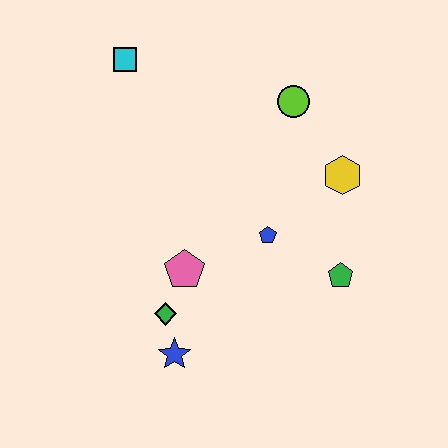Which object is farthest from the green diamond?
The cyan square is farthest from the green diamond.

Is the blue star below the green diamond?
Yes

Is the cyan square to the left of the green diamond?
Yes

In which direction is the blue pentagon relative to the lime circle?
The blue pentagon is below the lime circle.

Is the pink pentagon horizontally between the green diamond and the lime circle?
Yes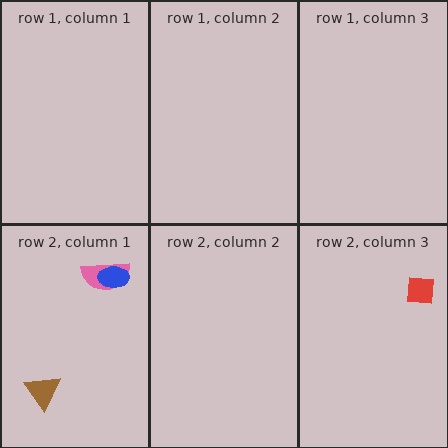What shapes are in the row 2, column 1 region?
The pink semicircle, the blue ellipse, the brown triangle.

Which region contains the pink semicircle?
The row 2, column 1 region.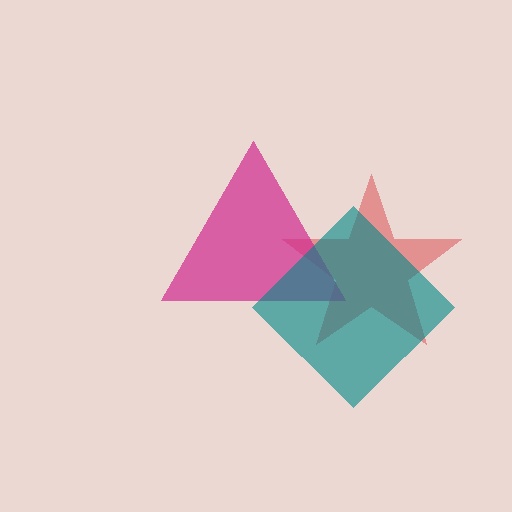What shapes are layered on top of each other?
The layered shapes are: a red star, a magenta triangle, a teal diamond.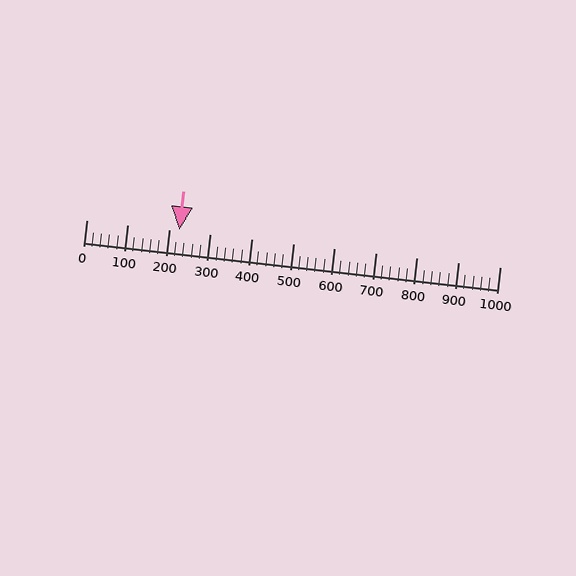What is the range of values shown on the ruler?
The ruler shows values from 0 to 1000.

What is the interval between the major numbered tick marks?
The major tick marks are spaced 100 units apart.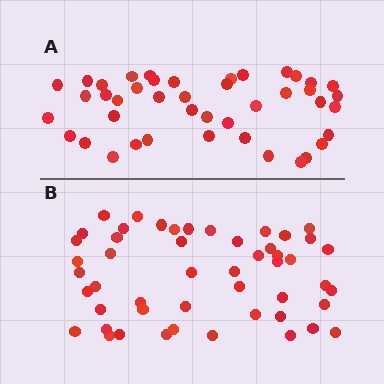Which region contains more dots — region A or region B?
Region B (the bottom region) has more dots.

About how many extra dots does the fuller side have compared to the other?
Region B has roughly 8 or so more dots than region A.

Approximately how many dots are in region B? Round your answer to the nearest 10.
About 50 dots.